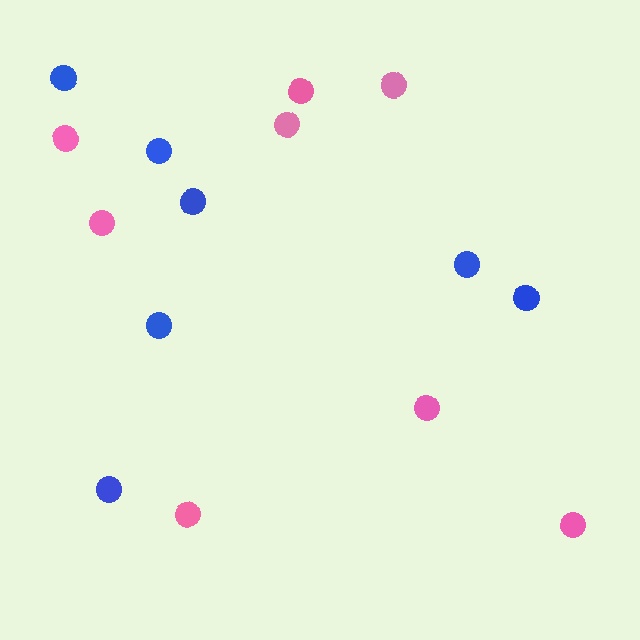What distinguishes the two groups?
There are 2 groups: one group of blue circles (7) and one group of pink circles (8).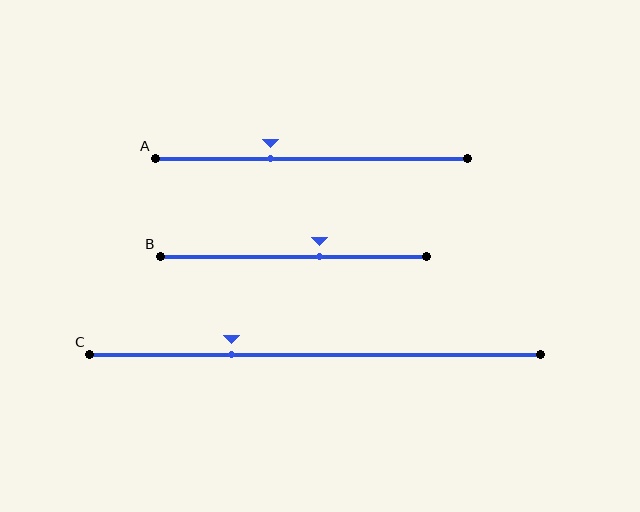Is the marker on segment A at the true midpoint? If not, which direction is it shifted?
No, the marker on segment A is shifted to the left by about 13% of the segment length.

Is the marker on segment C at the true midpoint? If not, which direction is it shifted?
No, the marker on segment C is shifted to the left by about 18% of the segment length.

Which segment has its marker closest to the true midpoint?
Segment B has its marker closest to the true midpoint.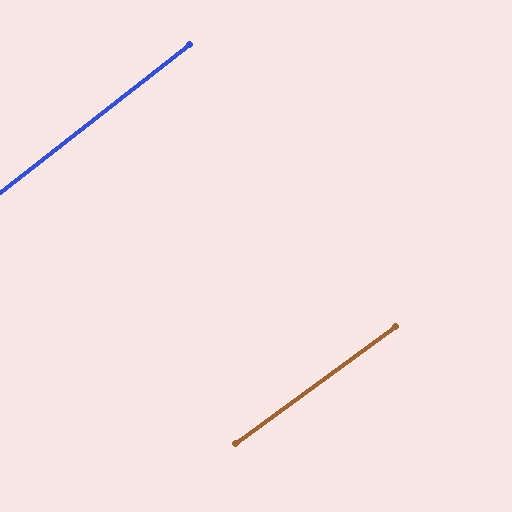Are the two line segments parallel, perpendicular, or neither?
Parallel — their directions differ by only 1.7°.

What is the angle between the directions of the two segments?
Approximately 2 degrees.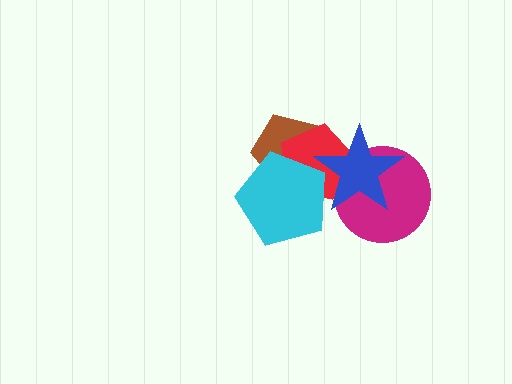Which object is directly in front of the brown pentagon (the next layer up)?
The red pentagon is directly in front of the brown pentagon.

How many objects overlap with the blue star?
4 objects overlap with the blue star.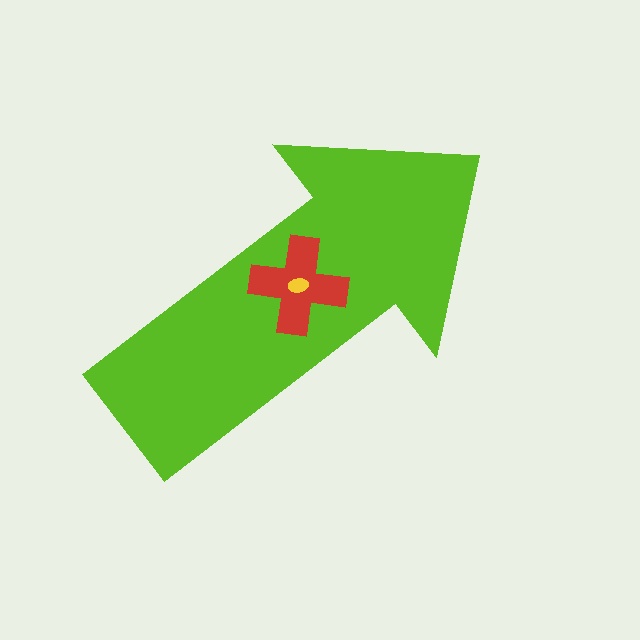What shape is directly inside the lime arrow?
The red cross.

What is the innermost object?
The yellow ellipse.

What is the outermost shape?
The lime arrow.